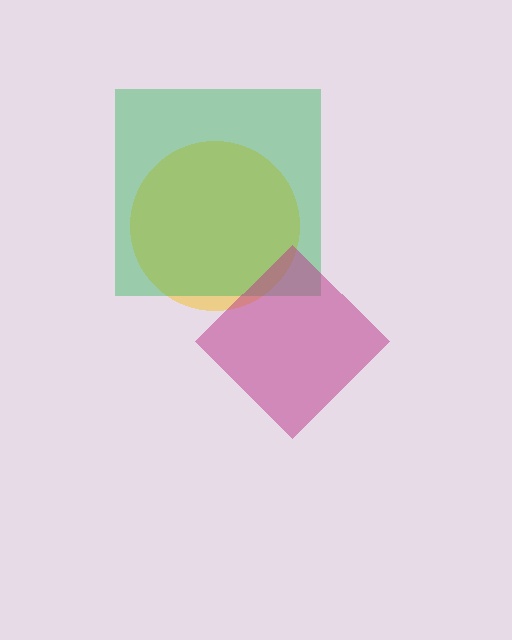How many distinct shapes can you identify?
There are 3 distinct shapes: a yellow circle, a green square, a magenta diamond.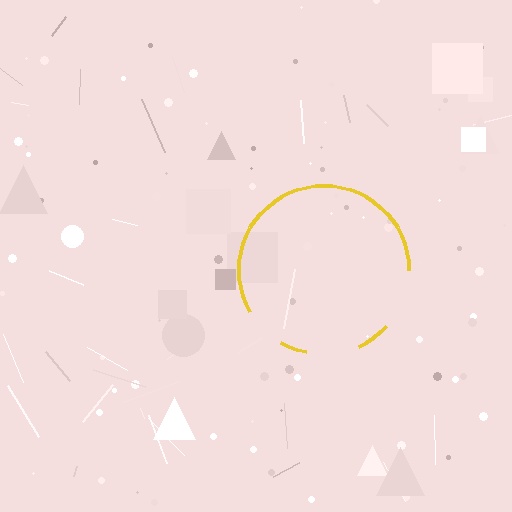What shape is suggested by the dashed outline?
The dashed outline suggests a circle.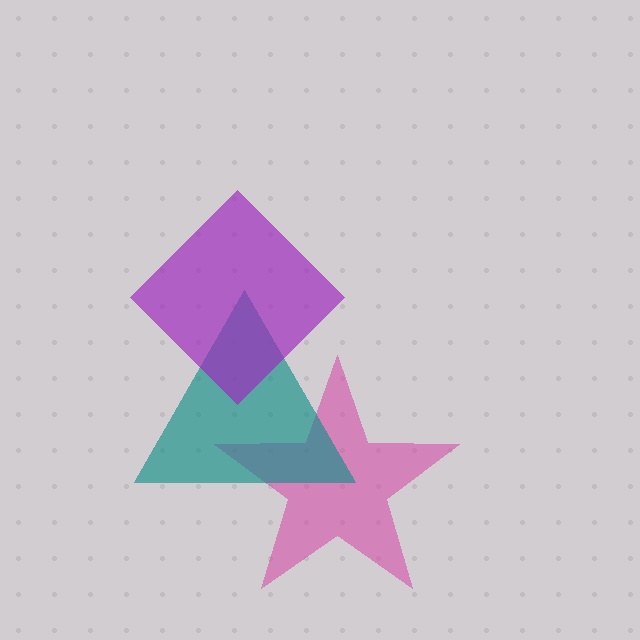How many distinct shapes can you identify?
There are 3 distinct shapes: a magenta star, a teal triangle, a purple diamond.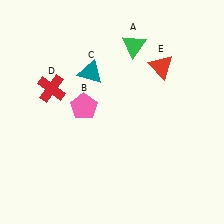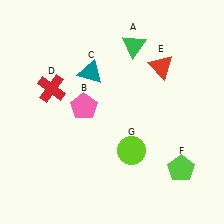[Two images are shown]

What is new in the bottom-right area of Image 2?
A lime circle (G) was added in the bottom-right area of Image 2.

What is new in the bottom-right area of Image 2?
A lime pentagon (F) was added in the bottom-right area of Image 2.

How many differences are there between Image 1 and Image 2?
There are 2 differences between the two images.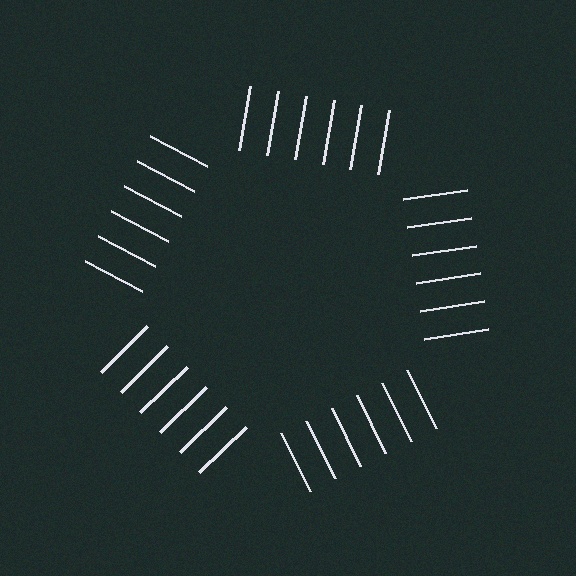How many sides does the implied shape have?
5 sides — the line-ends trace a pentagon.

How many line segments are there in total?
30 — 6 along each of the 5 edges.